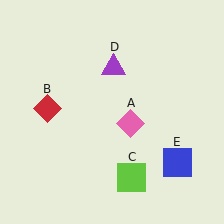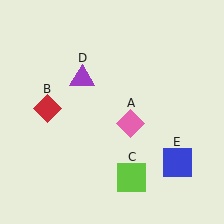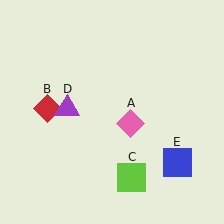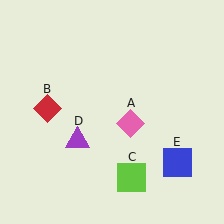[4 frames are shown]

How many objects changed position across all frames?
1 object changed position: purple triangle (object D).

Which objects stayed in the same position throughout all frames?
Pink diamond (object A) and red diamond (object B) and lime square (object C) and blue square (object E) remained stationary.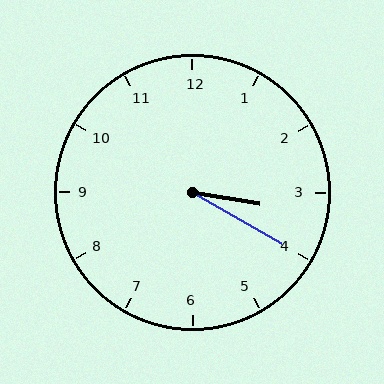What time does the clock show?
3:20.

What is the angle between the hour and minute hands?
Approximately 20 degrees.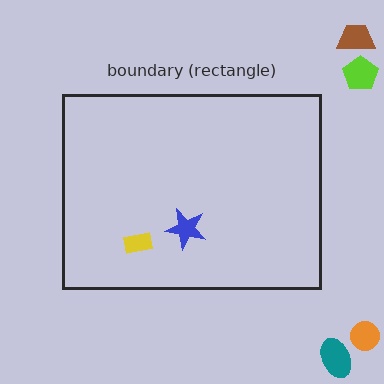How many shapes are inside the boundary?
2 inside, 4 outside.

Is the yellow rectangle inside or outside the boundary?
Inside.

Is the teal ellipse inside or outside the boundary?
Outside.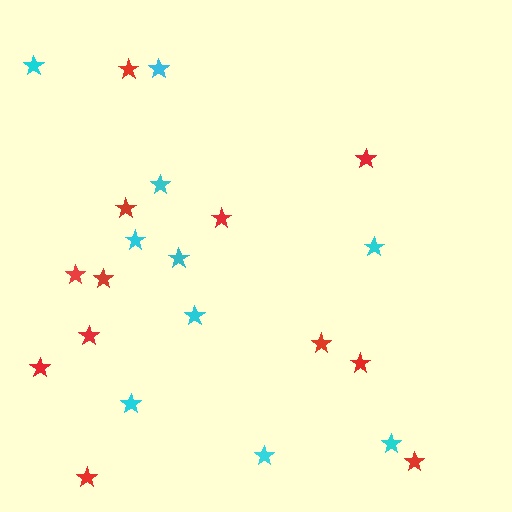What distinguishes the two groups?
There are 2 groups: one group of red stars (12) and one group of cyan stars (10).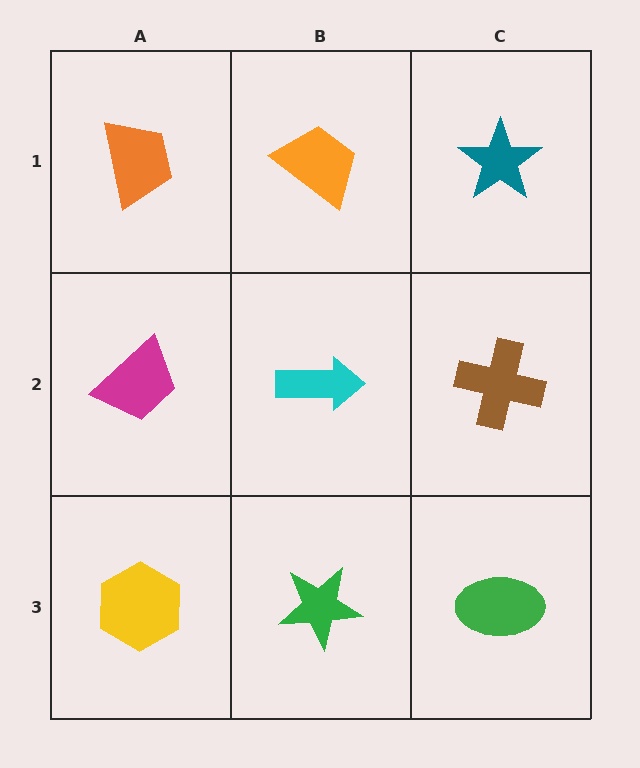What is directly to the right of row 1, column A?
An orange trapezoid.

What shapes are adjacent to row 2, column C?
A teal star (row 1, column C), a green ellipse (row 3, column C), a cyan arrow (row 2, column B).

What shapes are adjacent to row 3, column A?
A magenta trapezoid (row 2, column A), a green star (row 3, column B).